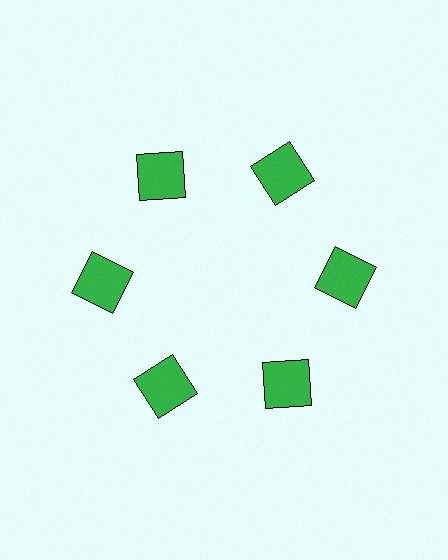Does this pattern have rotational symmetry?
Yes, this pattern has 6-fold rotational symmetry. It looks the same after rotating 60 degrees around the center.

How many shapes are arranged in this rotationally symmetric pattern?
There are 6 shapes, arranged in 6 groups of 1.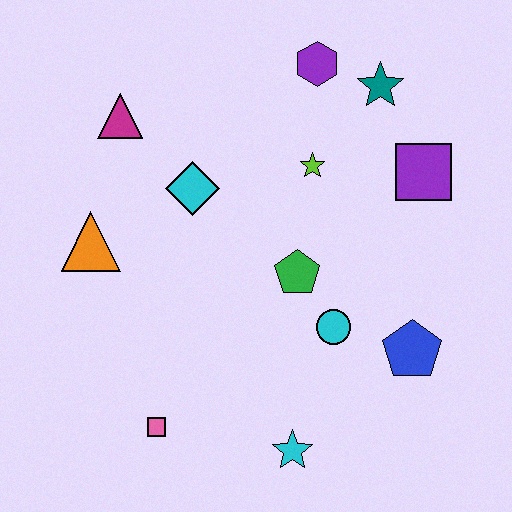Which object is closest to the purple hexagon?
The teal star is closest to the purple hexagon.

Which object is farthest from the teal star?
The pink square is farthest from the teal star.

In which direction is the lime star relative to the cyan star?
The lime star is above the cyan star.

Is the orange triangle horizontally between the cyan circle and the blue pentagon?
No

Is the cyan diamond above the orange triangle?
Yes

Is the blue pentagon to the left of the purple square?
Yes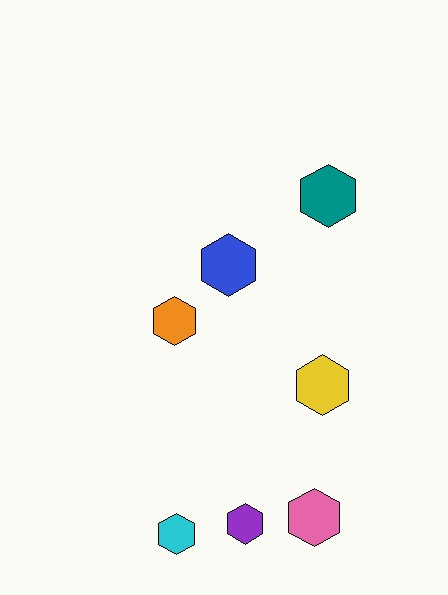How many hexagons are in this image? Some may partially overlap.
There are 7 hexagons.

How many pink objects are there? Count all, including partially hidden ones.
There is 1 pink object.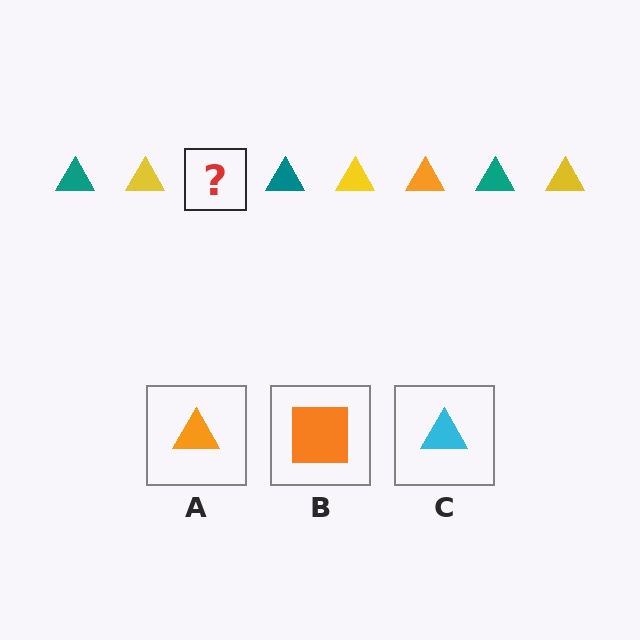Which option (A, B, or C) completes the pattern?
A.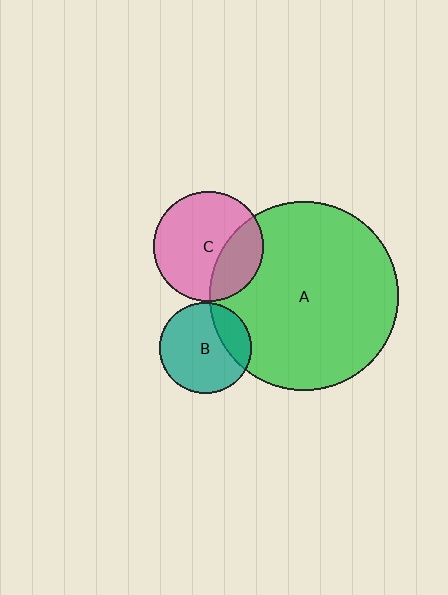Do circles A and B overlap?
Yes.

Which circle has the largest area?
Circle A (green).